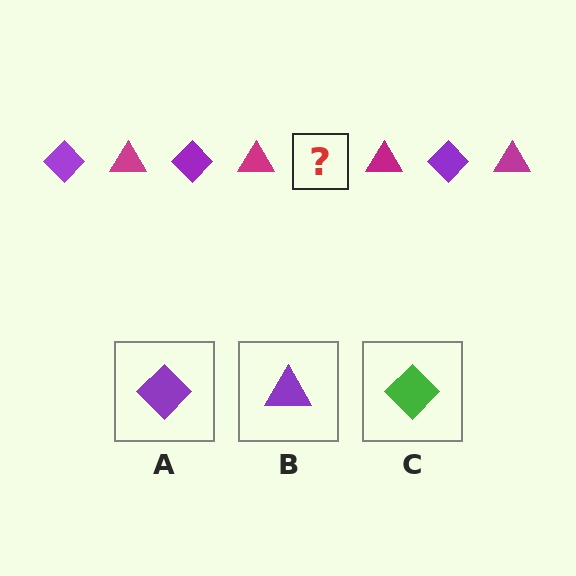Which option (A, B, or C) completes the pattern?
A.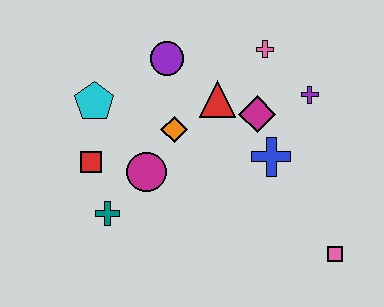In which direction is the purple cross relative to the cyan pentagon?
The purple cross is to the right of the cyan pentagon.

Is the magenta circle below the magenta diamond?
Yes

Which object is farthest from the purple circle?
The pink square is farthest from the purple circle.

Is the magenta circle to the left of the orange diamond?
Yes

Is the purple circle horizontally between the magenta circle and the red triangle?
Yes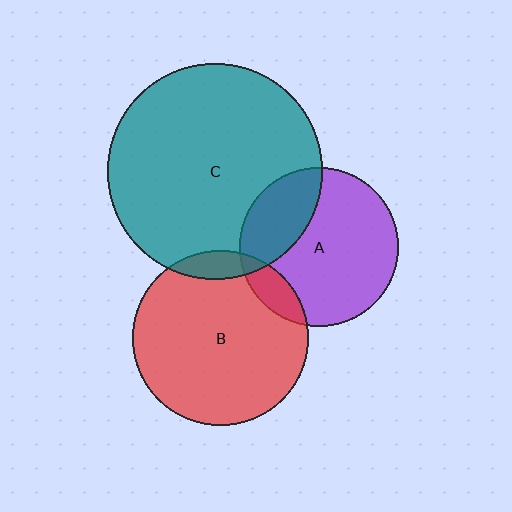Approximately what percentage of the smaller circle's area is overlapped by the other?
Approximately 10%.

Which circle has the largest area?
Circle C (teal).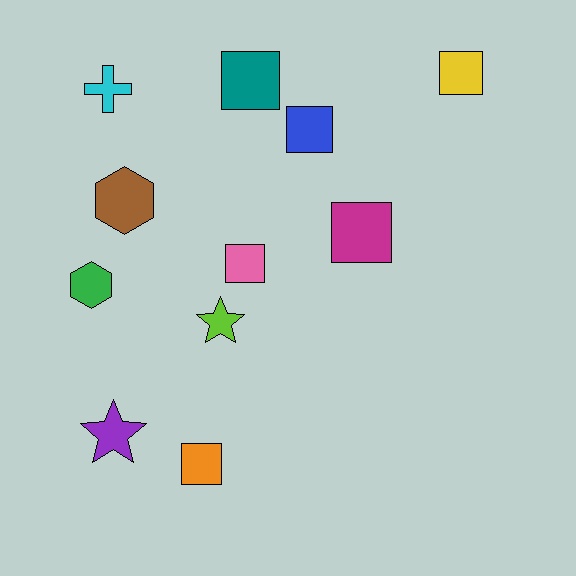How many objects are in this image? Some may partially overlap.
There are 11 objects.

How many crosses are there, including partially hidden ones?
There is 1 cross.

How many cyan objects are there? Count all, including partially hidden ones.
There is 1 cyan object.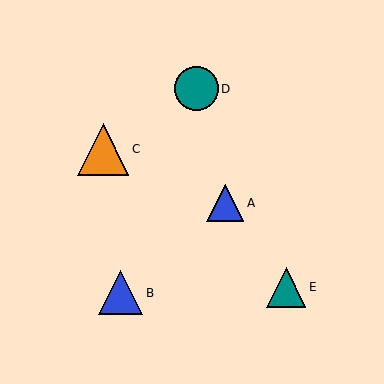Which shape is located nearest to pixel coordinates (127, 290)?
The blue triangle (labeled B) at (121, 293) is nearest to that location.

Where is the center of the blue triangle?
The center of the blue triangle is at (121, 293).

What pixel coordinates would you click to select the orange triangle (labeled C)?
Click at (103, 149) to select the orange triangle C.